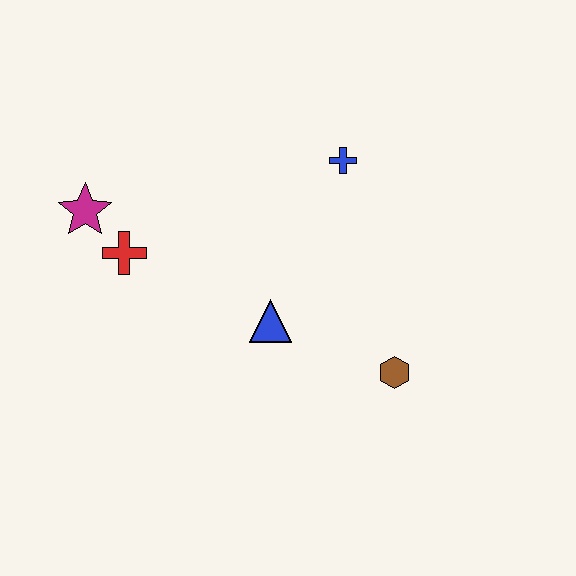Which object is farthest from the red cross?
The brown hexagon is farthest from the red cross.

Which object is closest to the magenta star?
The red cross is closest to the magenta star.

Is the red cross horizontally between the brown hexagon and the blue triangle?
No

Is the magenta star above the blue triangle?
Yes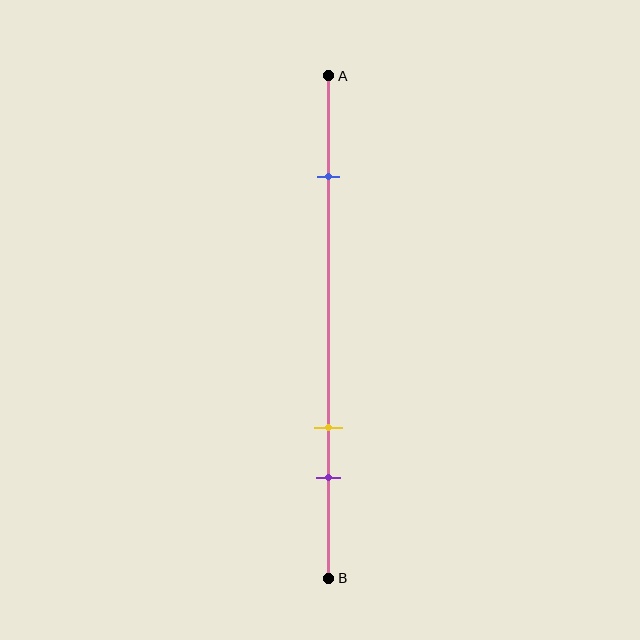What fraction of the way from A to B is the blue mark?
The blue mark is approximately 20% (0.2) of the way from A to B.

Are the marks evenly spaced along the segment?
No, the marks are not evenly spaced.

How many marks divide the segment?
There are 3 marks dividing the segment.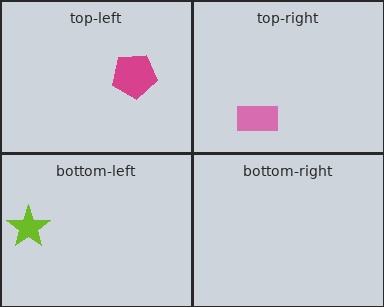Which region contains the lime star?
The bottom-left region.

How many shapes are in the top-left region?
1.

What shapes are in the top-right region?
The pink rectangle.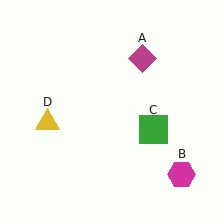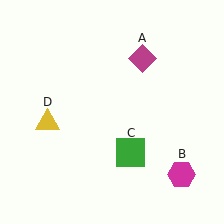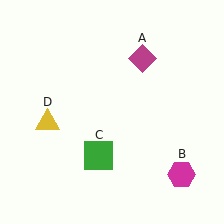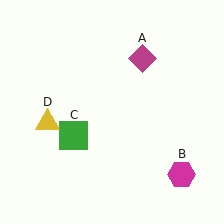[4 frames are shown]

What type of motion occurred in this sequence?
The green square (object C) rotated clockwise around the center of the scene.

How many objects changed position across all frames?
1 object changed position: green square (object C).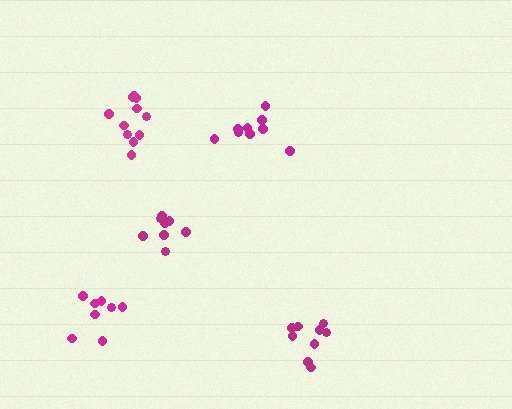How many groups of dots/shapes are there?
There are 5 groups.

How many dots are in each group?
Group 1: 11 dots, Group 2: 8 dots, Group 3: 9 dots, Group 4: 9 dots, Group 5: 8 dots (45 total).